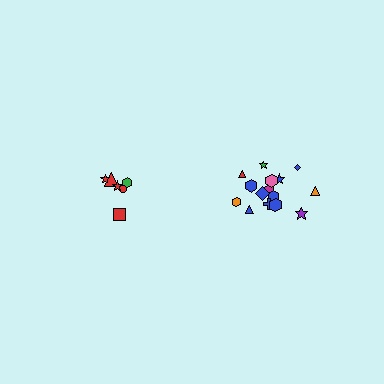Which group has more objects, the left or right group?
The right group.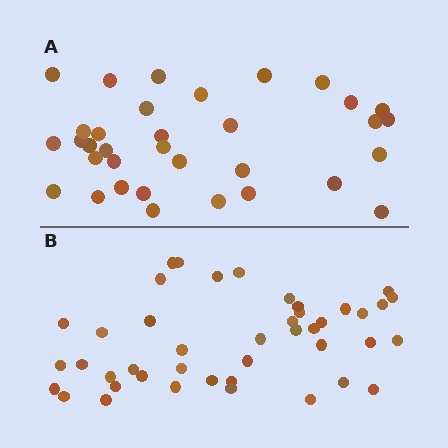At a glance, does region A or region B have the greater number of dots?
Region B (the bottom region) has more dots.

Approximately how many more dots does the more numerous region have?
Region B has roughly 8 or so more dots than region A.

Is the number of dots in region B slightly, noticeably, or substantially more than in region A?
Region B has noticeably more, but not dramatically so. The ratio is roughly 1.3 to 1.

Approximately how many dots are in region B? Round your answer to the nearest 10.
About 40 dots. (The exact count is 43, which rounds to 40.)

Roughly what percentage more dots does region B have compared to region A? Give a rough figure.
About 25% more.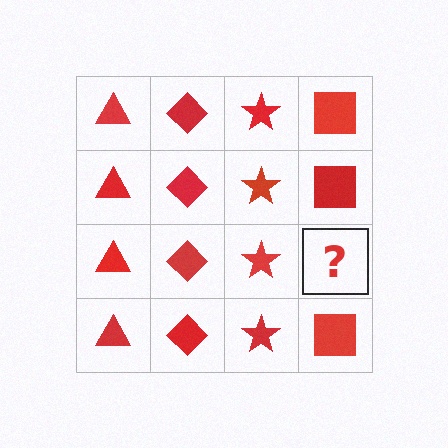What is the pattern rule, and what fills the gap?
The rule is that each column has a consistent shape. The gap should be filled with a red square.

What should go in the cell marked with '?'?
The missing cell should contain a red square.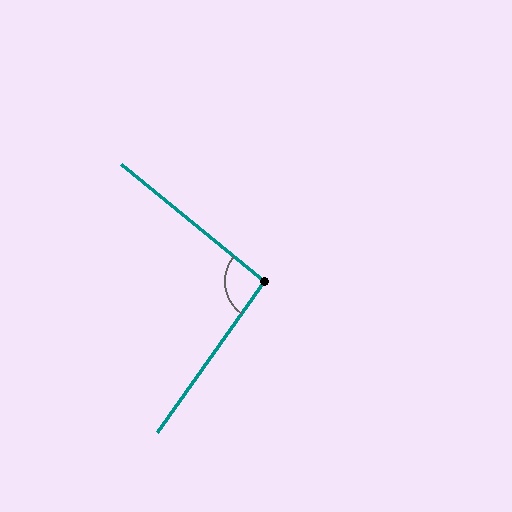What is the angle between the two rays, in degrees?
Approximately 94 degrees.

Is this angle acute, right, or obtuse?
It is approximately a right angle.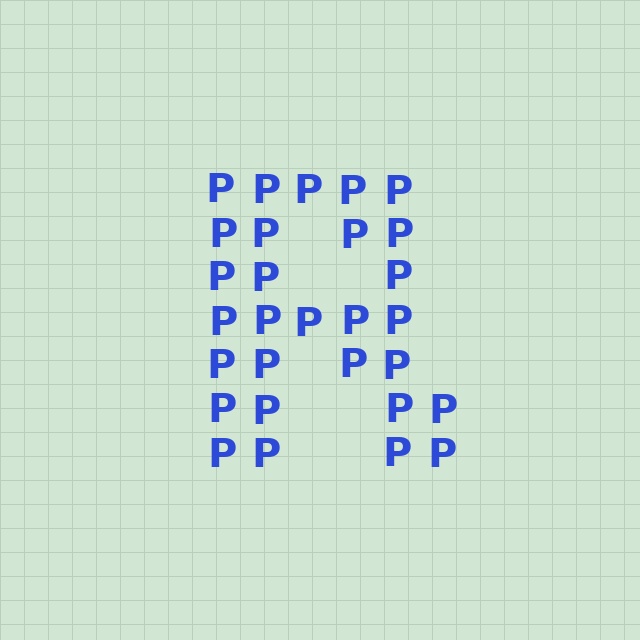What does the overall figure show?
The overall figure shows the letter R.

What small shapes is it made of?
It is made of small letter P's.